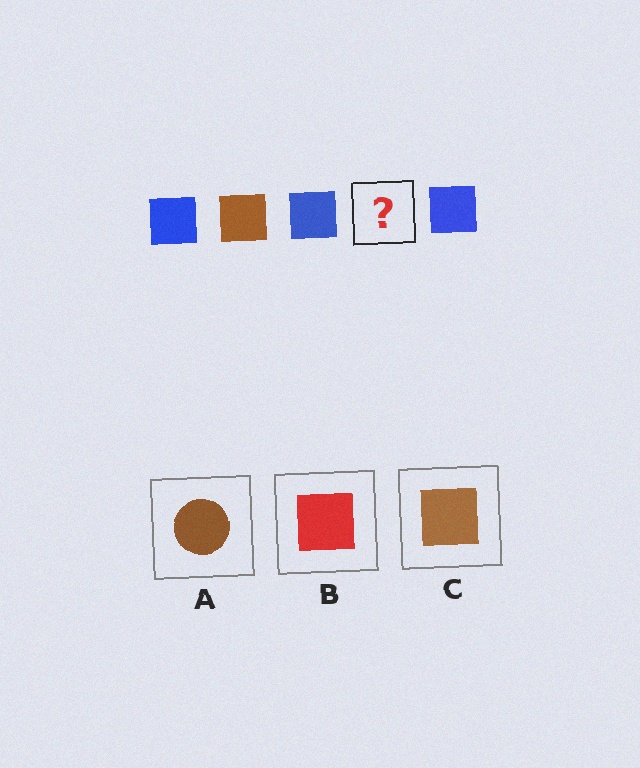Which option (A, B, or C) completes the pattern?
C.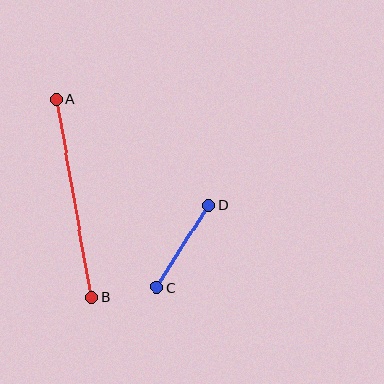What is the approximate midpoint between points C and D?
The midpoint is at approximately (182, 246) pixels.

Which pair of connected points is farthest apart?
Points A and B are farthest apart.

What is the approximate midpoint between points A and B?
The midpoint is at approximately (74, 198) pixels.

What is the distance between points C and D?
The distance is approximately 97 pixels.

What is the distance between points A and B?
The distance is approximately 201 pixels.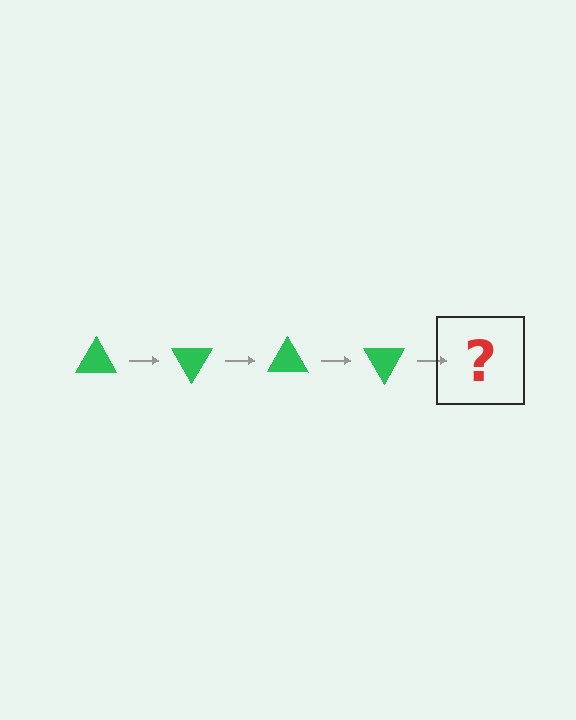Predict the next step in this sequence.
The next step is a green triangle rotated 240 degrees.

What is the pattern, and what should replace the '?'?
The pattern is that the triangle rotates 60 degrees each step. The '?' should be a green triangle rotated 240 degrees.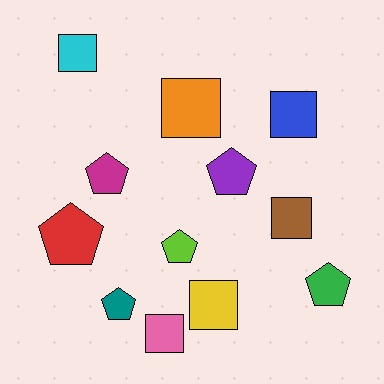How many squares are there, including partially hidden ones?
There are 6 squares.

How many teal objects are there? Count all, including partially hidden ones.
There is 1 teal object.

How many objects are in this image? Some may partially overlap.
There are 12 objects.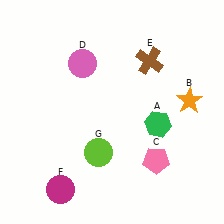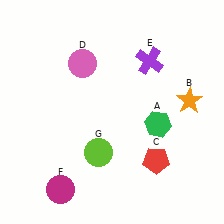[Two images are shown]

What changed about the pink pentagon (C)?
In Image 1, C is pink. In Image 2, it changed to red.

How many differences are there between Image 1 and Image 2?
There are 2 differences between the two images.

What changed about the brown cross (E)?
In Image 1, E is brown. In Image 2, it changed to purple.